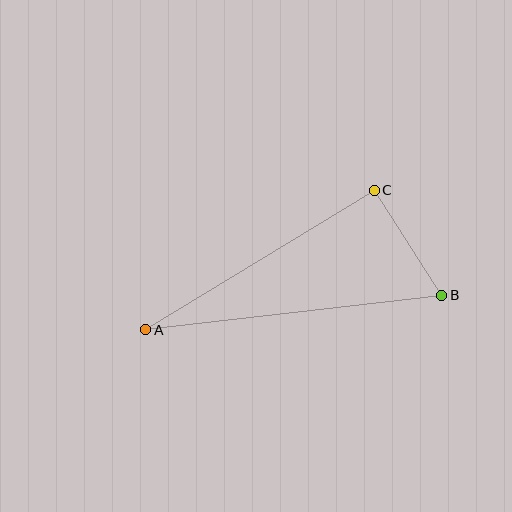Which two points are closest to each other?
Points B and C are closest to each other.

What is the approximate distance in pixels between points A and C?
The distance between A and C is approximately 268 pixels.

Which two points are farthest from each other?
Points A and B are farthest from each other.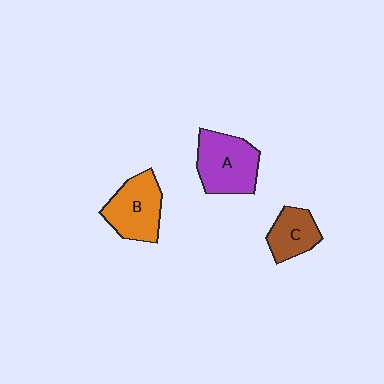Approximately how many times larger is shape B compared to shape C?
Approximately 1.4 times.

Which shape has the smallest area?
Shape C (brown).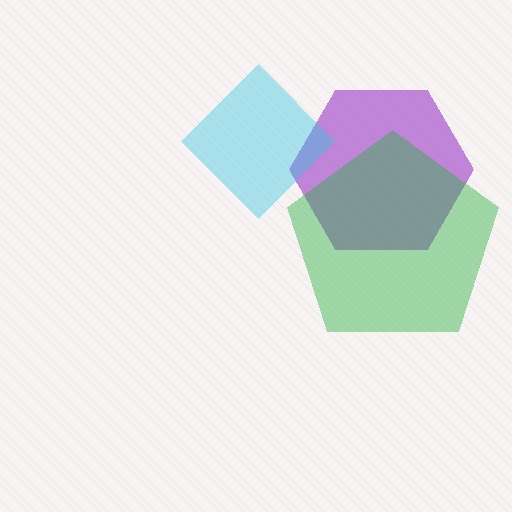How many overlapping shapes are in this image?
There are 3 overlapping shapes in the image.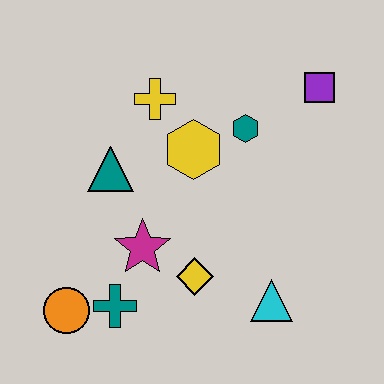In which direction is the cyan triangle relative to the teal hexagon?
The cyan triangle is below the teal hexagon.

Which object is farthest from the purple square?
The orange circle is farthest from the purple square.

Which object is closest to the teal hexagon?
The yellow hexagon is closest to the teal hexagon.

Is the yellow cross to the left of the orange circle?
No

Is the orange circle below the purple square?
Yes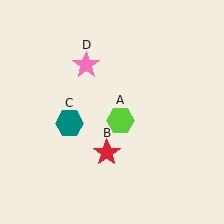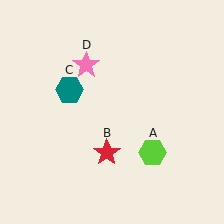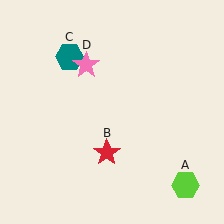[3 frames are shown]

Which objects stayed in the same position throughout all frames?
Red star (object B) and pink star (object D) remained stationary.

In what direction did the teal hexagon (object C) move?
The teal hexagon (object C) moved up.